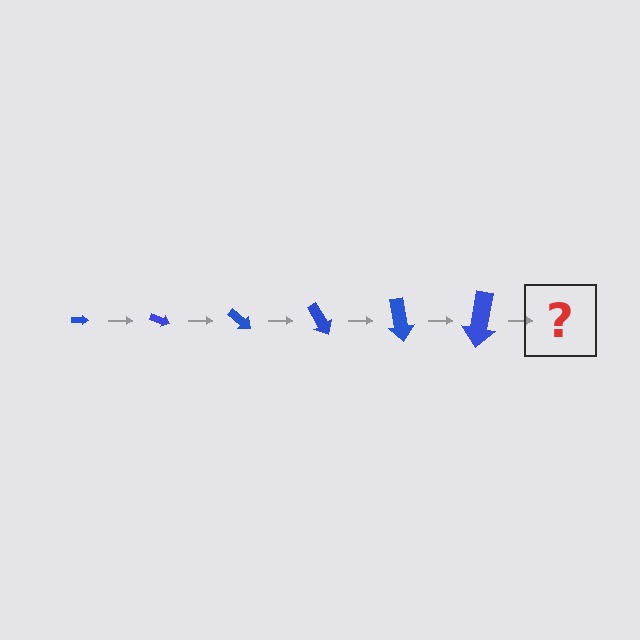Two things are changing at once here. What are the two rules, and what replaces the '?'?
The two rules are that the arrow grows larger each step and it rotates 20 degrees each step. The '?' should be an arrow, larger than the previous one and rotated 120 degrees from the start.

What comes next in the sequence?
The next element should be an arrow, larger than the previous one and rotated 120 degrees from the start.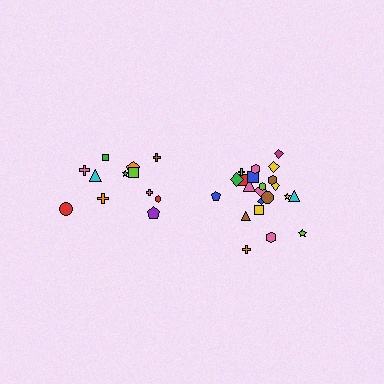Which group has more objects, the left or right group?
The right group.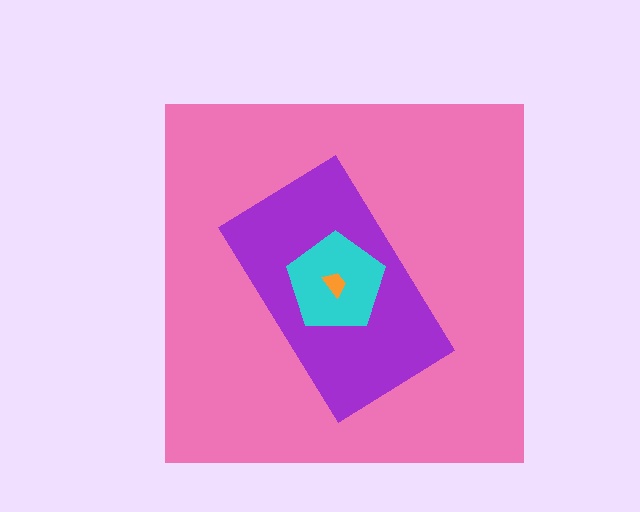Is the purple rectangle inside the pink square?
Yes.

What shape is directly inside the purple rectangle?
The cyan pentagon.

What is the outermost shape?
The pink square.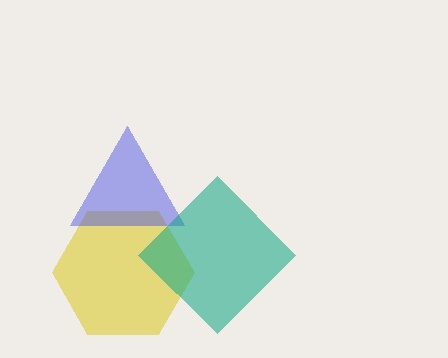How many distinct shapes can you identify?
There are 3 distinct shapes: a yellow hexagon, a blue triangle, a teal diamond.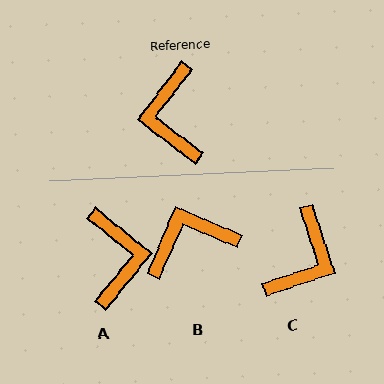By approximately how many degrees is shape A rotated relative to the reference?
Approximately 178 degrees counter-clockwise.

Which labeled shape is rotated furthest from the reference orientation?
A, about 178 degrees away.